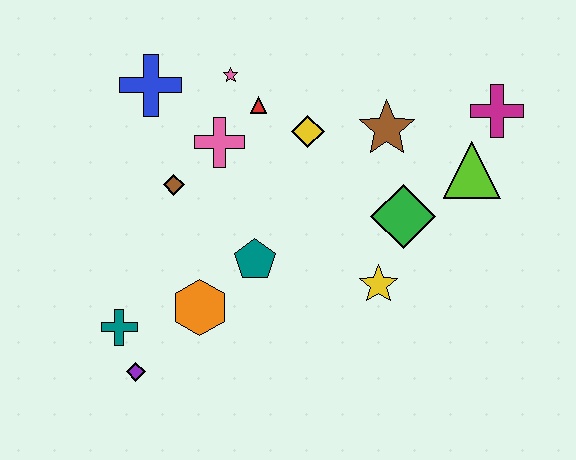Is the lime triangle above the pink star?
No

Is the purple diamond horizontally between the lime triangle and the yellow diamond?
No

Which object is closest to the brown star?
The yellow diamond is closest to the brown star.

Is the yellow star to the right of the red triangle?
Yes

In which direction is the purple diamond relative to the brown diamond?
The purple diamond is below the brown diamond.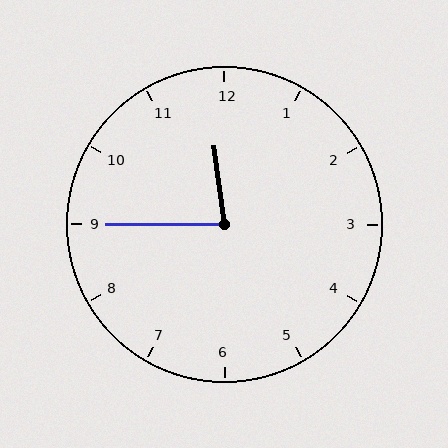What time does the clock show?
11:45.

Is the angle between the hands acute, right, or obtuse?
It is acute.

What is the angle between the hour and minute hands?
Approximately 82 degrees.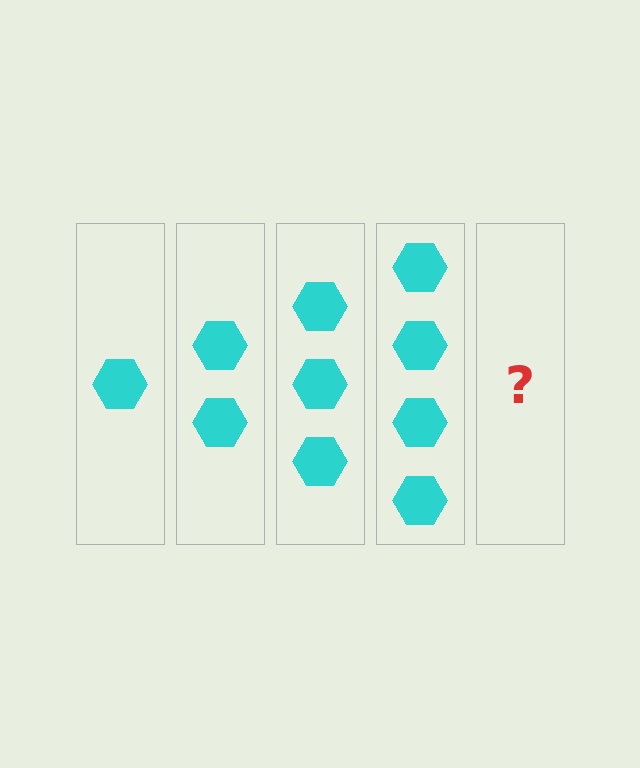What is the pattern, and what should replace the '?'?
The pattern is that each step adds one more hexagon. The '?' should be 5 hexagons.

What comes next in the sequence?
The next element should be 5 hexagons.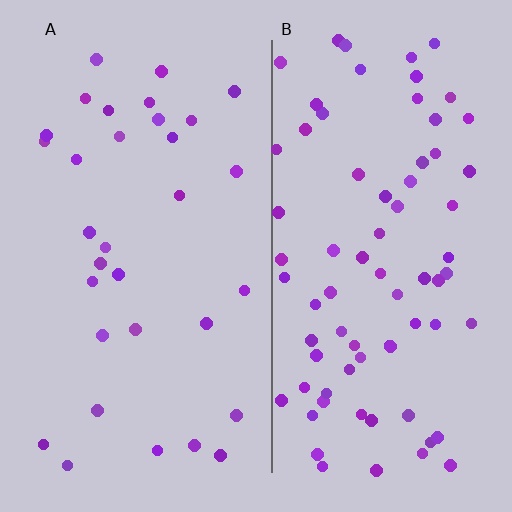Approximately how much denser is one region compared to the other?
Approximately 2.4× — region B over region A.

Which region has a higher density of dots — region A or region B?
B (the right).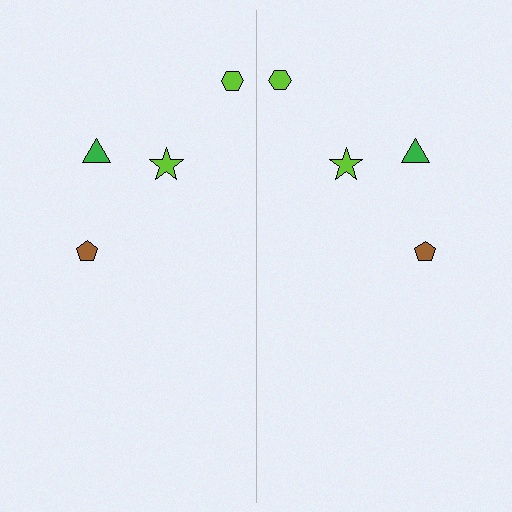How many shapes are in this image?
There are 8 shapes in this image.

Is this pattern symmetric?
Yes, this pattern has bilateral (reflection) symmetry.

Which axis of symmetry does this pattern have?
The pattern has a vertical axis of symmetry running through the center of the image.